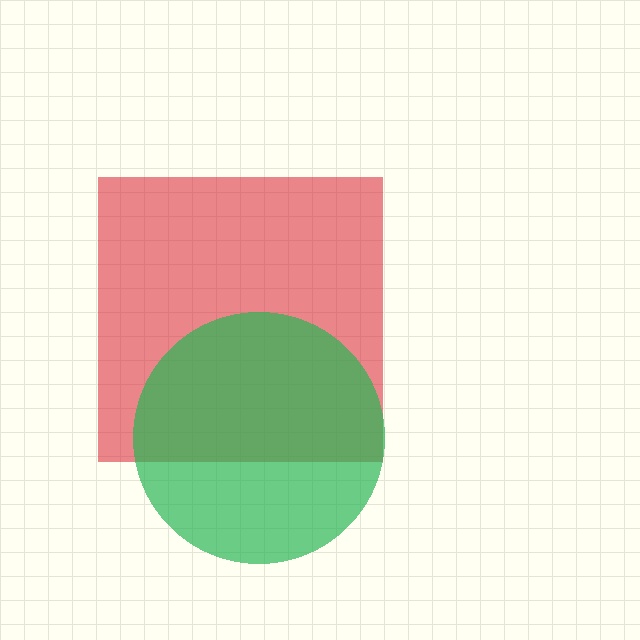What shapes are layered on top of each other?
The layered shapes are: a red square, a green circle.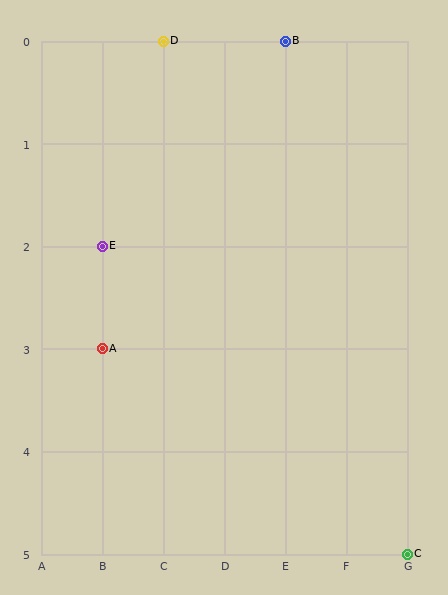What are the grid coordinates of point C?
Point C is at grid coordinates (G, 5).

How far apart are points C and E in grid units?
Points C and E are 5 columns and 3 rows apart (about 5.8 grid units diagonally).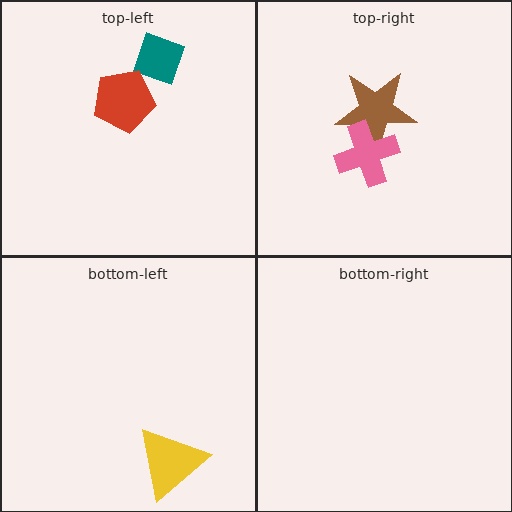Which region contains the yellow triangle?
The bottom-left region.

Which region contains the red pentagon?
The top-left region.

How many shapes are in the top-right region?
2.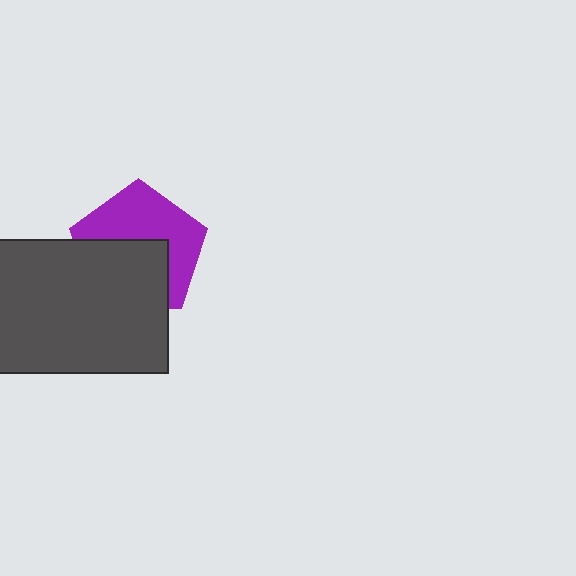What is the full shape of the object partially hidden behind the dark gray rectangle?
The partially hidden object is a purple pentagon.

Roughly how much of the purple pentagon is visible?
About half of it is visible (roughly 53%).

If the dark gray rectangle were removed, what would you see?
You would see the complete purple pentagon.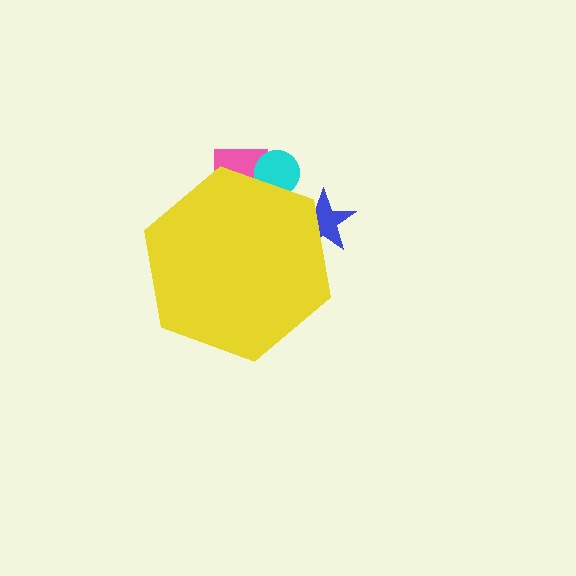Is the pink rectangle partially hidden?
Yes, the pink rectangle is partially hidden behind the yellow hexagon.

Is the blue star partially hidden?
Yes, the blue star is partially hidden behind the yellow hexagon.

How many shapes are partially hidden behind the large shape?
3 shapes are partially hidden.